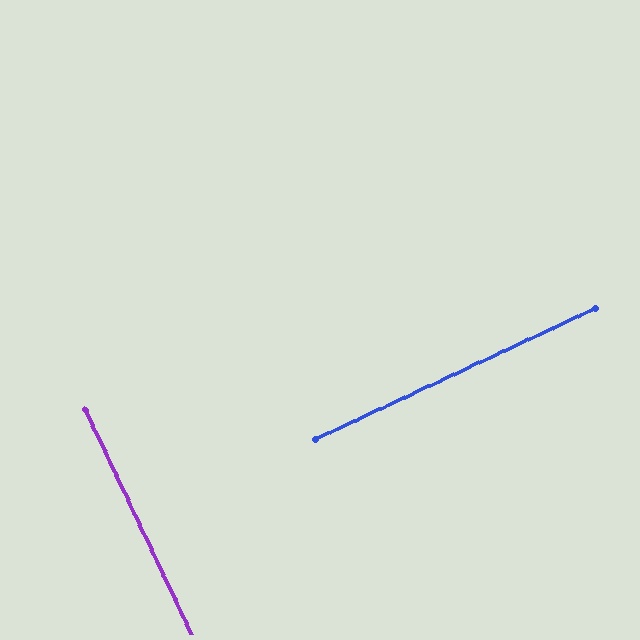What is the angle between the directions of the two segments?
Approximately 90 degrees.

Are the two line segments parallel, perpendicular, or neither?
Perpendicular — they meet at approximately 90°.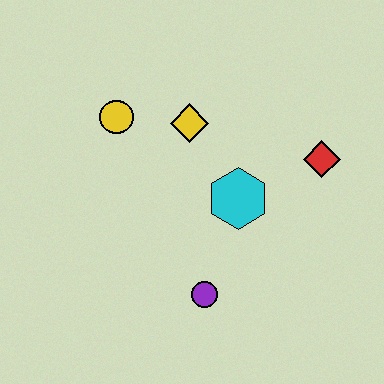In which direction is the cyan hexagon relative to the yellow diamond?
The cyan hexagon is below the yellow diamond.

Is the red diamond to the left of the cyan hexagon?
No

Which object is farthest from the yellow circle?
The red diamond is farthest from the yellow circle.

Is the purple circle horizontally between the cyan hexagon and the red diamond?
No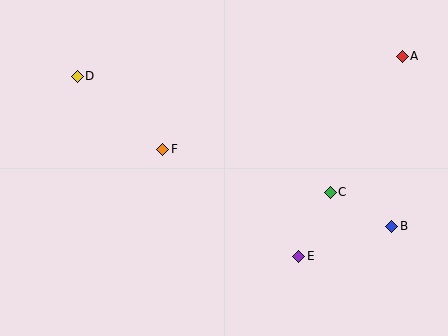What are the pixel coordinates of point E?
Point E is at (299, 257).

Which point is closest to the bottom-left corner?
Point F is closest to the bottom-left corner.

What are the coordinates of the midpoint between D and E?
The midpoint between D and E is at (188, 166).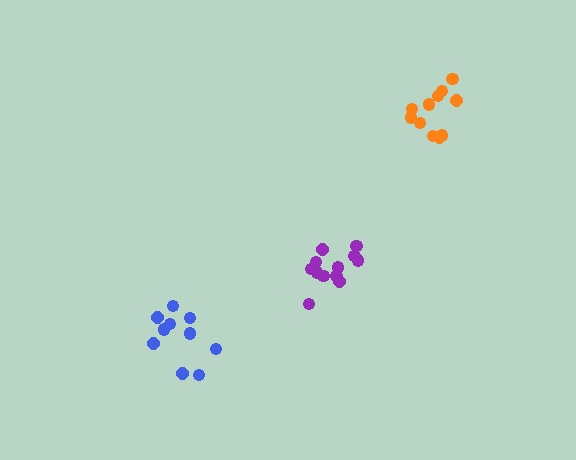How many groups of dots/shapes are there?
There are 3 groups.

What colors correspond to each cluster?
The clusters are colored: purple, blue, orange.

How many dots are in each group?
Group 1: 12 dots, Group 2: 10 dots, Group 3: 11 dots (33 total).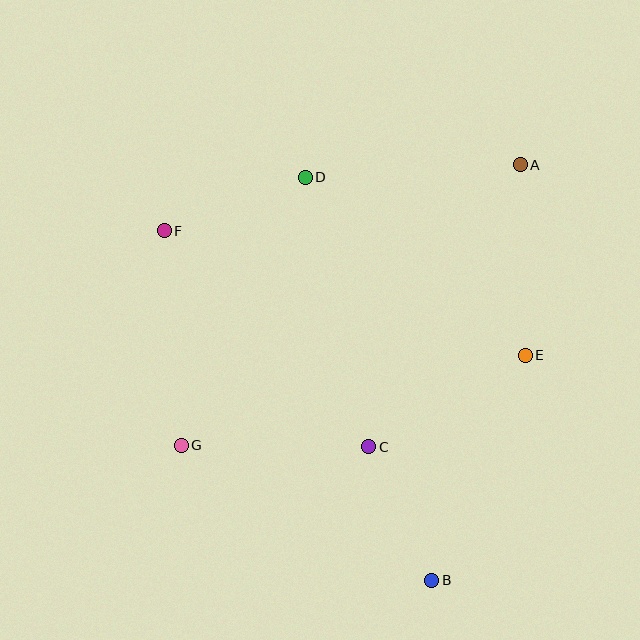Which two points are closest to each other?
Points B and C are closest to each other.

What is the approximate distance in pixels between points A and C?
The distance between A and C is approximately 320 pixels.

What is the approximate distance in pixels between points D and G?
The distance between D and G is approximately 295 pixels.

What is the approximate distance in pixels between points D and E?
The distance between D and E is approximately 283 pixels.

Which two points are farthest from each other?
Points B and F are farthest from each other.